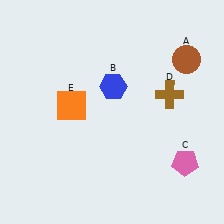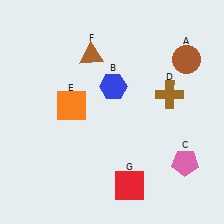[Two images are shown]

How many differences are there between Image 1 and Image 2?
There are 2 differences between the two images.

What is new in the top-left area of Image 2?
A brown triangle (F) was added in the top-left area of Image 2.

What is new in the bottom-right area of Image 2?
A red square (G) was added in the bottom-right area of Image 2.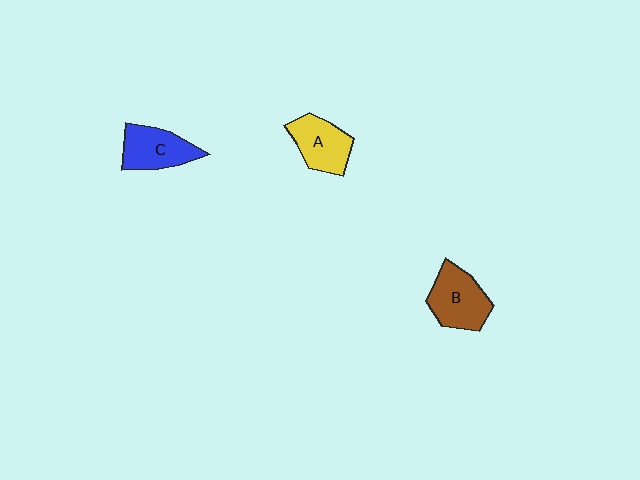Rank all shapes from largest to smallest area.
From largest to smallest: B (brown), C (blue), A (yellow).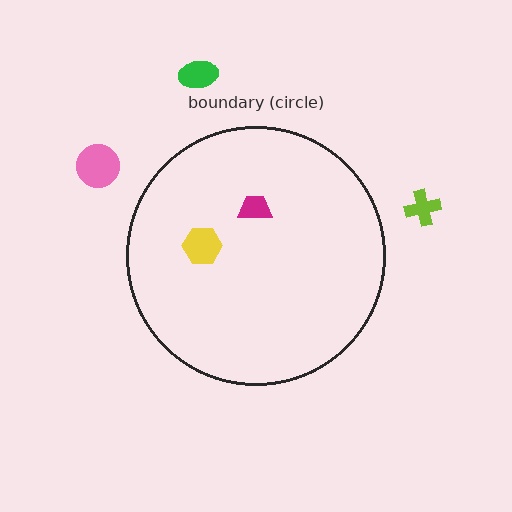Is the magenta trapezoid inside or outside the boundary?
Inside.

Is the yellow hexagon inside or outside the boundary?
Inside.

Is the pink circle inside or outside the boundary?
Outside.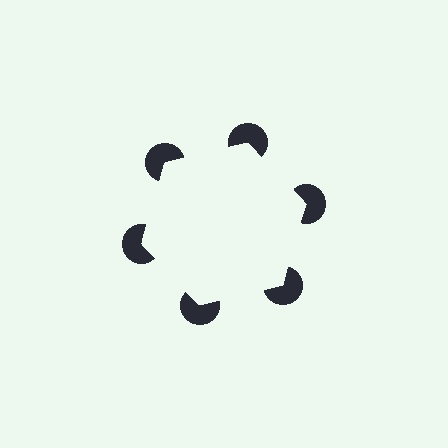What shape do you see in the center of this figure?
An illusory hexagon — its edges are inferred from the aligned wedge cuts in the pac-man discs, not physically drawn.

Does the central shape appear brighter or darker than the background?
It typically appears slightly brighter than the background, even though no actual brightness change is drawn.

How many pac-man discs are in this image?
There are 6 — one at each vertex of the illusory hexagon.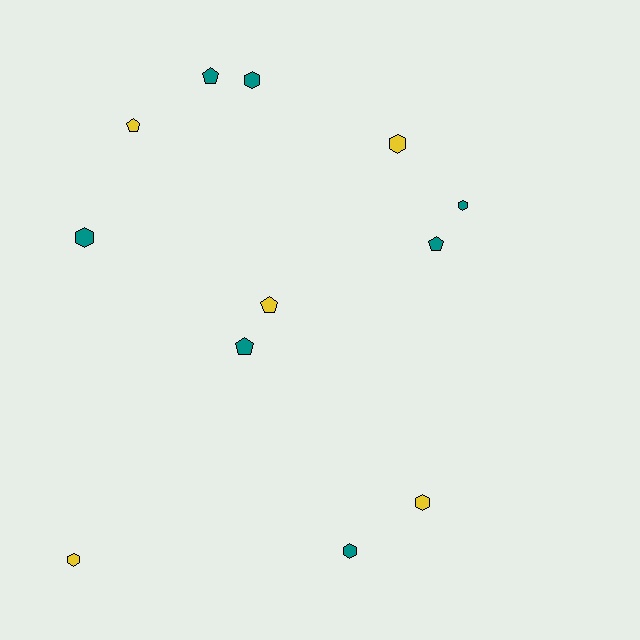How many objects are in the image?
There are 12 objects.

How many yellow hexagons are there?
There are 3 yellow hexagons.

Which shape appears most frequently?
Hexagon, with 7 objects.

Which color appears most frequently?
Teal, with 7 objects.